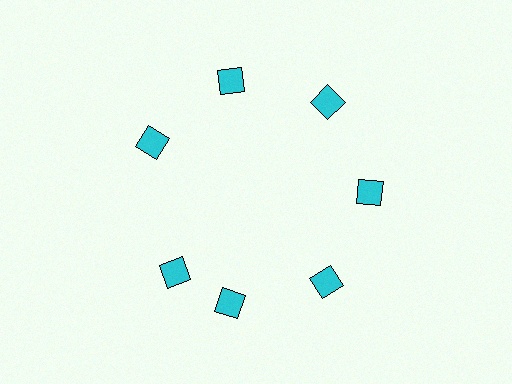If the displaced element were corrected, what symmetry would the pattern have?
It would have 7-fold rotational symmetry — the pattern would map onto itself every 51 degrees.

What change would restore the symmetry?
The symmetry would be restored by rotating it back into even spacing with its neighbors so that all 7 diamonds sit at equal angles and equal distance from the center.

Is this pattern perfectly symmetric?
No. The 7 cyan diamonds are arranged in a ring, but one element near the 8 o'clock position is rotated out of alignment along the ring, breaking the 7-fold rotational symmetry.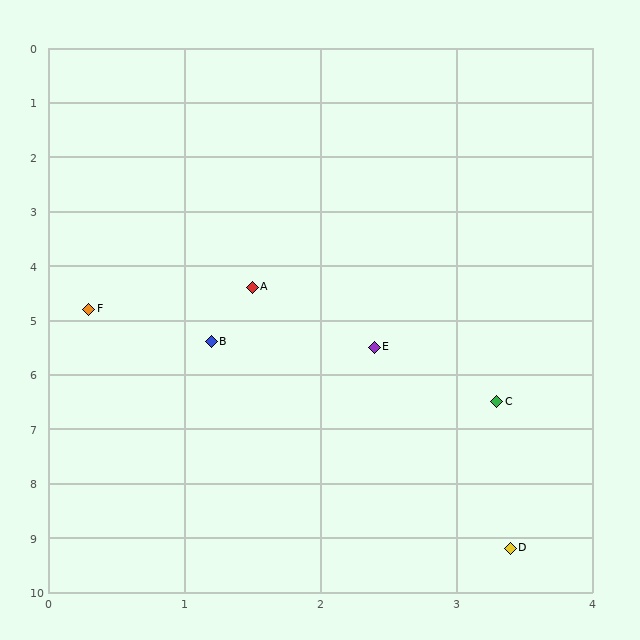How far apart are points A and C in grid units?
Points A and C are about 2.8 grid units apart.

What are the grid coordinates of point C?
Point C is at approximately (3.3, 6.5).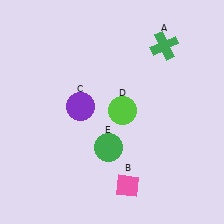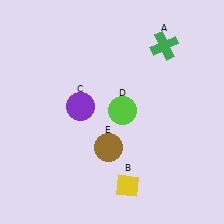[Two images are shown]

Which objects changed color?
B changed from pink to yellow. E changed from green to brown.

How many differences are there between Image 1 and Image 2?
There are 2 differences between the two images.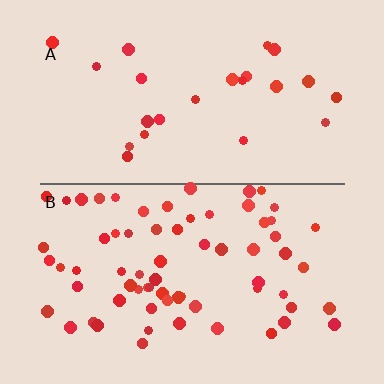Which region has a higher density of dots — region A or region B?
B (the bottom).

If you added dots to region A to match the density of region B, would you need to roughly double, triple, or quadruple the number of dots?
Approximately triple.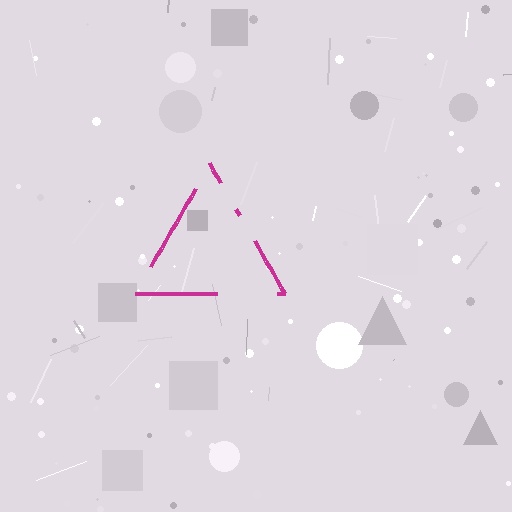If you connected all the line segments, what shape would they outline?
They would outline a triangle.